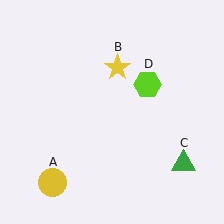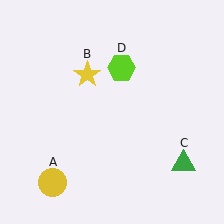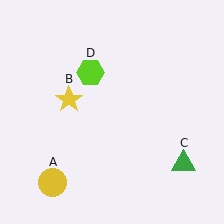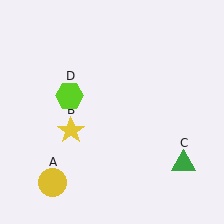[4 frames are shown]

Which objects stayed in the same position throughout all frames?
Yellow circle (object A) and green triangle (object C) remained stationary.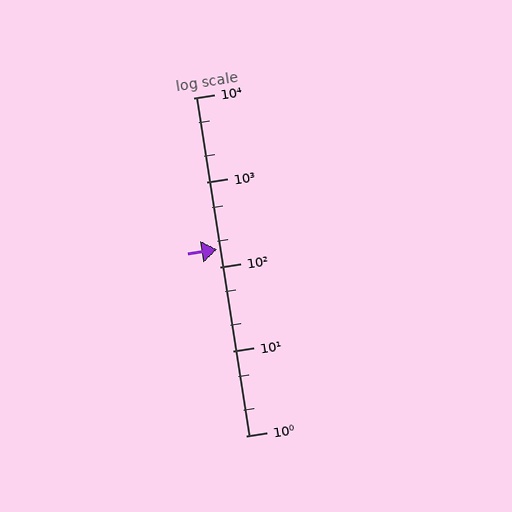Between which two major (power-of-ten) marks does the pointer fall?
The pointer is between 100 and 1000.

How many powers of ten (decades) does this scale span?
The scale spans 4 decades, from 1 to 10000.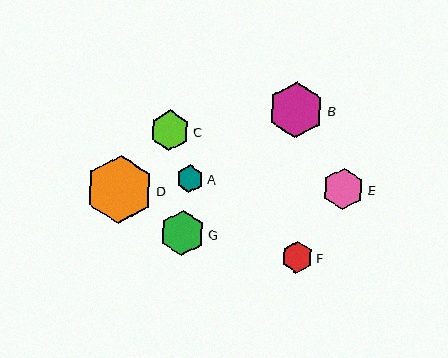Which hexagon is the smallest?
Hexagon A is the smallest with a size of approximately 28 pixels.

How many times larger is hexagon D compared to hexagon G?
Hexagon D is approximately 1.5 times the size of hexagon G.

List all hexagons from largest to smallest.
From largest to smallest: D, B, G, E, C, F, A.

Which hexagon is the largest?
Hexagon D is the largest with a size of approximately 68 pixels.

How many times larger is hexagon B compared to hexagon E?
Hexagon B is approximately 1.3 times the size of hexagon E.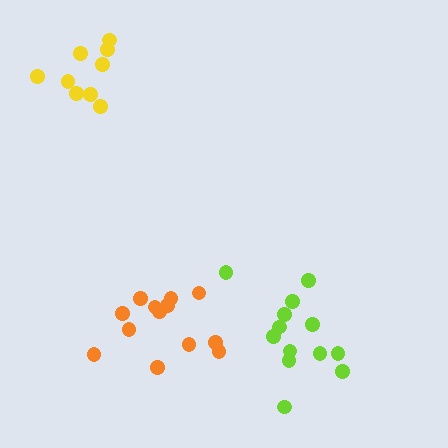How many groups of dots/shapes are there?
There are 3 groups.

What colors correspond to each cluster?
The clusters are colored: yellow, orange, lime.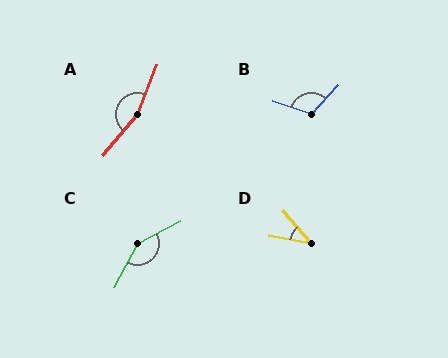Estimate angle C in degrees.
Approximately 146 degrees.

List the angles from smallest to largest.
D (39°), B (114°), C (146°), A (162°).